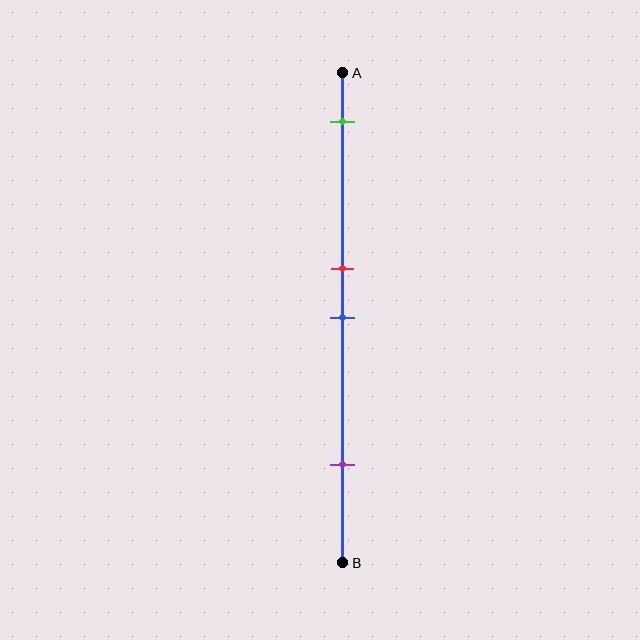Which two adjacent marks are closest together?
The red and blue marks are the closest adjacent pair.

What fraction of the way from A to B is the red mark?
The red mark is approximately 40% (0.4) of the way from A to B.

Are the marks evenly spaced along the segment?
No, the marks are not evenly spaced.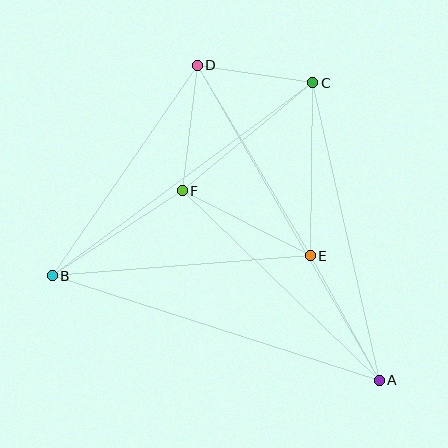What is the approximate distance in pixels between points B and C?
The distance between B and C is approximately 324 pixels.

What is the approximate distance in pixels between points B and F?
The distance between B and F is approximately 155 pixels.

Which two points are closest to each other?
Points C and D are closest to each other.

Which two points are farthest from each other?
Points A and D are farthest from each other.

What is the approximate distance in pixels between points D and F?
The distance between D and F is approximately 127 pixels.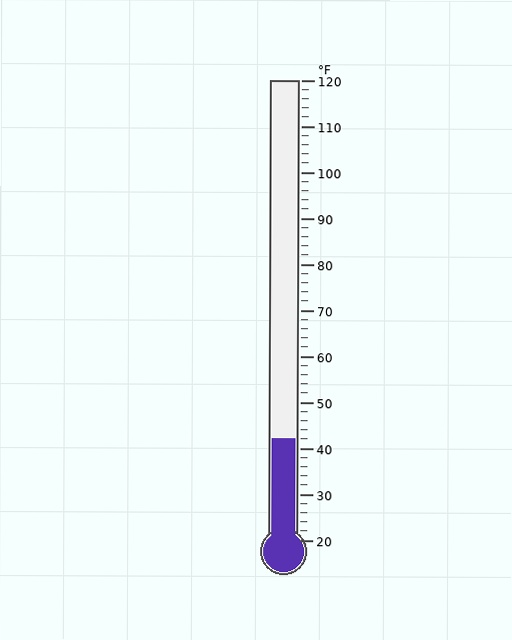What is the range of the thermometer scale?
The thermometer scale ranges from 20°F to 120°F.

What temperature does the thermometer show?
The thermometer shows approximately 42°F.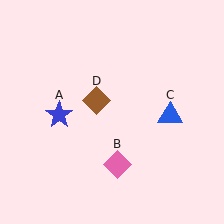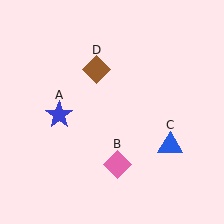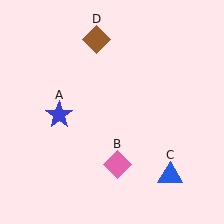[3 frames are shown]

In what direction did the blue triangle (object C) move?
The blue triangle (object C) moved down.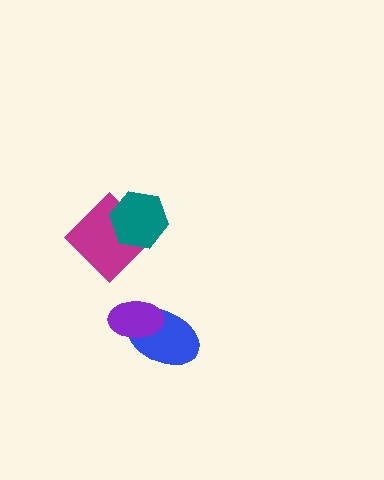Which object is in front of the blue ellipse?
The purple ellipse is in front of the blue ellipse.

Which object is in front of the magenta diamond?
The teal hexagon is in front of the magenta diamond.